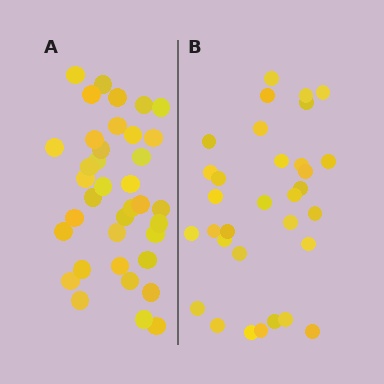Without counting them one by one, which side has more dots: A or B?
Region A (the left region) has more dots.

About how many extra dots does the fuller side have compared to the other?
Region A has about 5 more dots than region B.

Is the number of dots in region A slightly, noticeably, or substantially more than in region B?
Region A has only slightly more — the two regions are fairly close. The ratio is roughly 1.2 to 1.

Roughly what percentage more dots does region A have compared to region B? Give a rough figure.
About 15% more.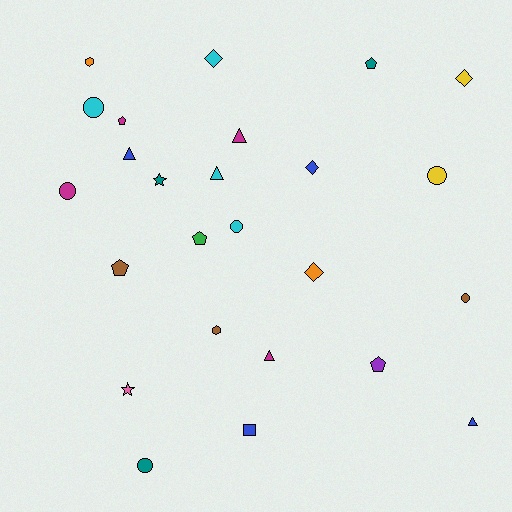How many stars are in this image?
There are 2 stars.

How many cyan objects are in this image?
There are 4 cyan objects.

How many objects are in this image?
There are 25 objects.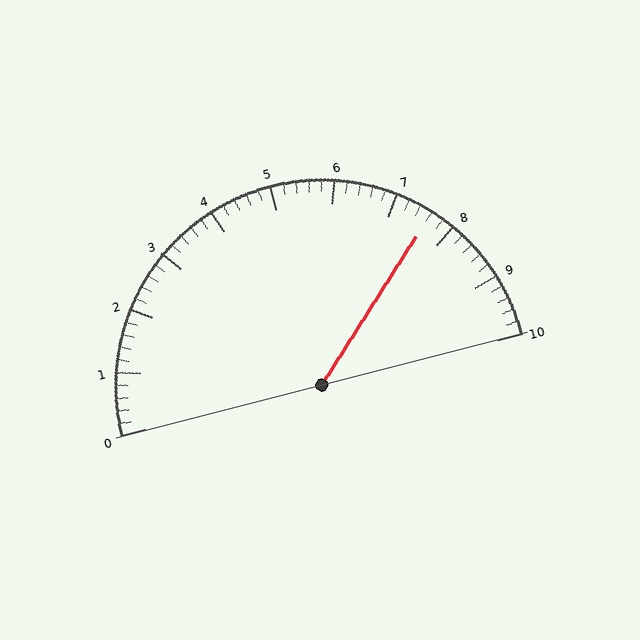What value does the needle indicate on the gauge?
The needle indicates approximately 7.6.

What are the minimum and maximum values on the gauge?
The gauge ranges from 0 to 10.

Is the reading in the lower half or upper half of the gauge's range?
The reading is in the upper half of the range (0 to 10).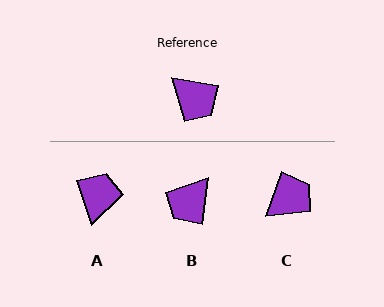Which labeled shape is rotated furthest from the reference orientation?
A, about 117 degrees away.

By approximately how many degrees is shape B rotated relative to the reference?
Approximately 88 degrees clockwise.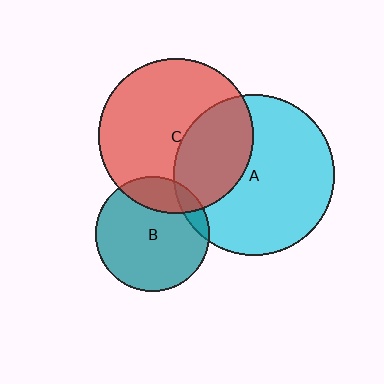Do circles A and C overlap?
Yes.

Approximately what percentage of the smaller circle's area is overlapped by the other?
Approximately 35%.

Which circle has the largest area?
Circle A (cyan).